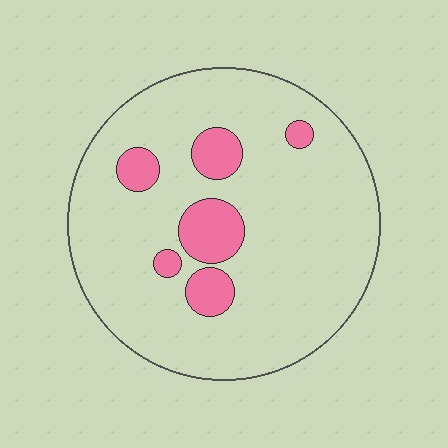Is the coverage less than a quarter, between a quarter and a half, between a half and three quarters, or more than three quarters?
Less than a quarter.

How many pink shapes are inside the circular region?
6.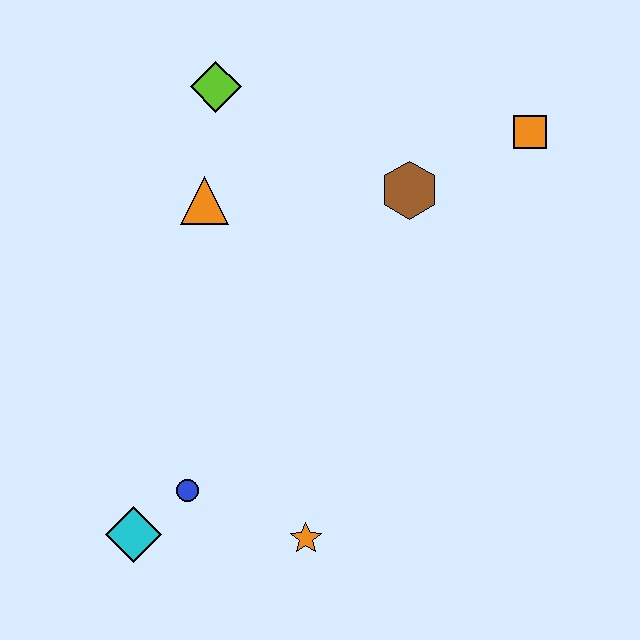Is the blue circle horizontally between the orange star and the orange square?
No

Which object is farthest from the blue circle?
The orange square is farthest from the blue circle.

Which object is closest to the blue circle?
The cyan diamond is closest to the blue circle.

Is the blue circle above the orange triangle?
No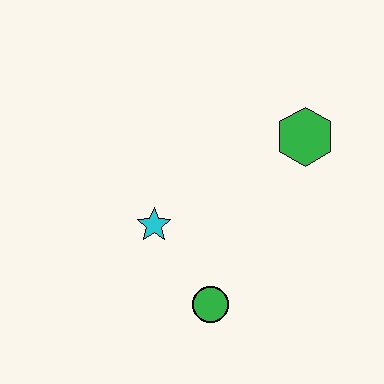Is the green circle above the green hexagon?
No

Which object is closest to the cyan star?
The green circle is closest to the cyan star.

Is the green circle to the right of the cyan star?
Yes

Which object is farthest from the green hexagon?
The green circle is farthest from the green hexagon.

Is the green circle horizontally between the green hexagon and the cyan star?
Yes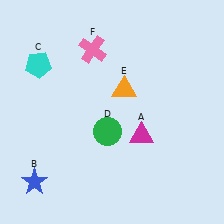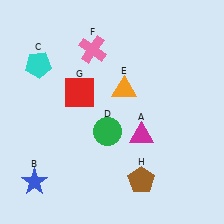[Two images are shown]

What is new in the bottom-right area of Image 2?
A brown pentagon (H) was added in the bottom-right area of Image 2.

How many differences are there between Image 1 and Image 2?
There are 2 differences between the two images.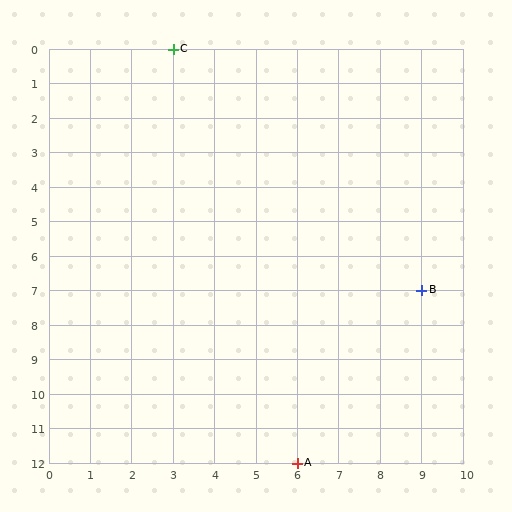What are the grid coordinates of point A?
Point A is at grid coordinates (6, 12).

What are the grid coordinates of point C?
Point C is at grid coordinates (3, 0).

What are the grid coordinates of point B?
Point B is at grid coordinates (9, 7).